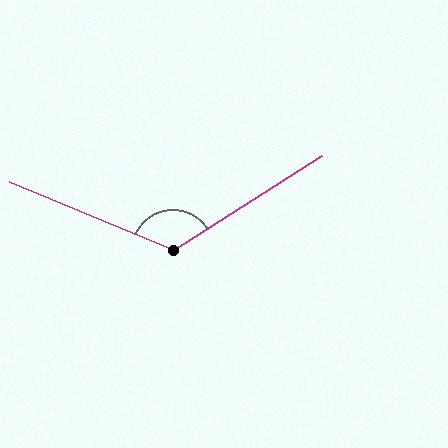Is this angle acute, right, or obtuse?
It is obtuse.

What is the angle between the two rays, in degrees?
Approximately 125 degrees.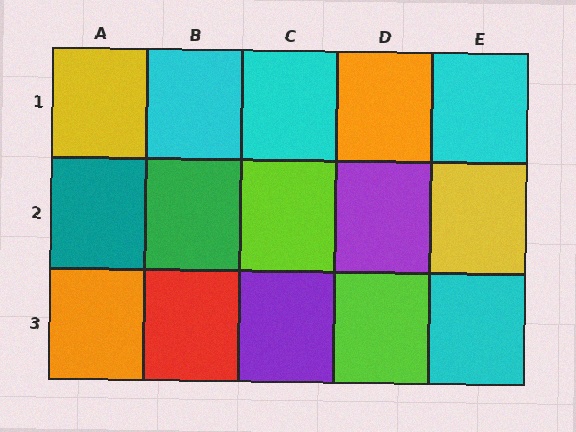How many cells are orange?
2 cells are orange.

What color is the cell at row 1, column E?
Cyan.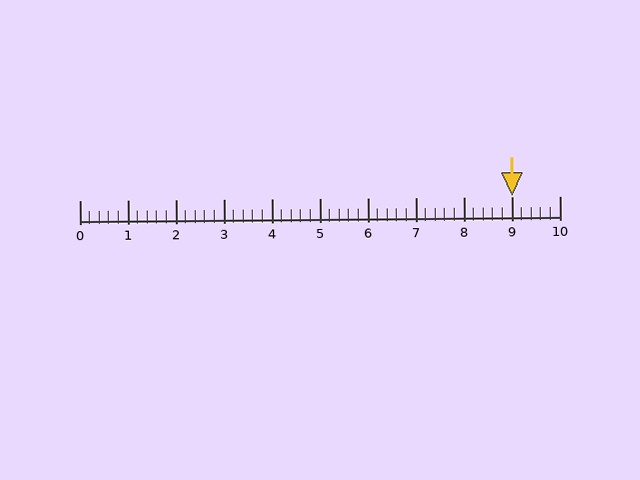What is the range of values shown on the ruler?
The ruler shows values from 0 to 10.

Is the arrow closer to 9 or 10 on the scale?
The arrow is closer to 9.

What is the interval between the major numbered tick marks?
The major tick marks are spaced 1 units apart.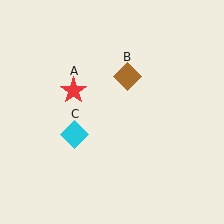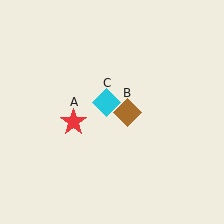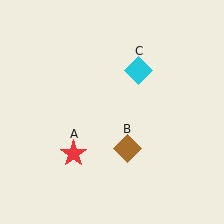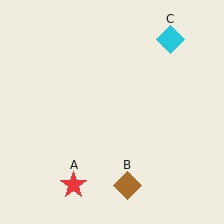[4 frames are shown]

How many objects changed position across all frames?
3 objects changed position: red star (object A), brown diamond (object B), cyan diamond (object C).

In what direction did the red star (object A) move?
The red star (object A) moved down.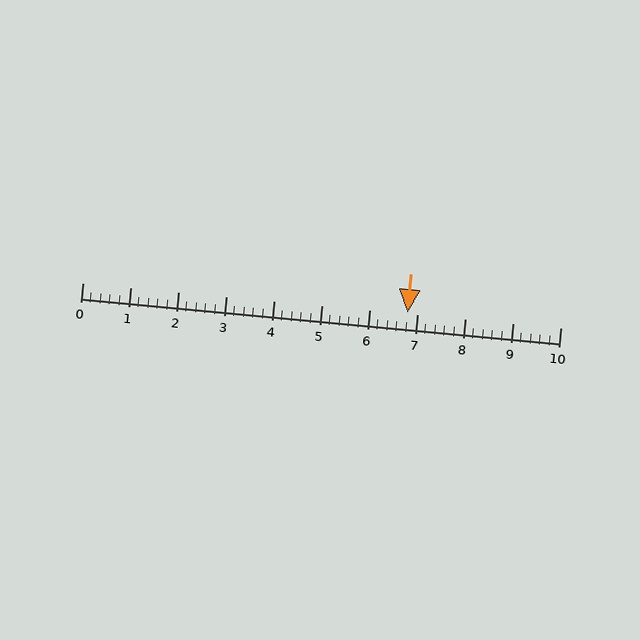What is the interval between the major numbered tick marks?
The major tick marks are spaced 1 units apart.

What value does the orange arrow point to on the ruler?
The orange arrow points to approximately 6.8.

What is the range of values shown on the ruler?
The ruler shows values from 0 to 10.